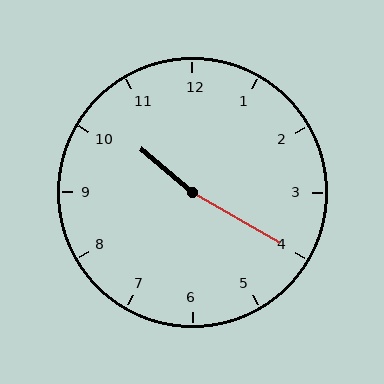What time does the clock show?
10:20.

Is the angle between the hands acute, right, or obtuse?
It is obtuse.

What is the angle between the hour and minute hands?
Approximately 170 degrees.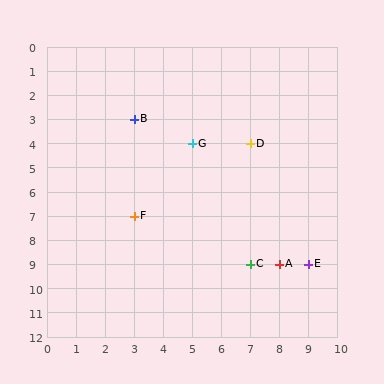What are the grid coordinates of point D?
Point D is at grid coordinates (7, 4).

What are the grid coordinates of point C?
Point C is at grid coordinates (7, 9).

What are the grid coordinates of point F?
Point F is at grid coordinates (3, 7).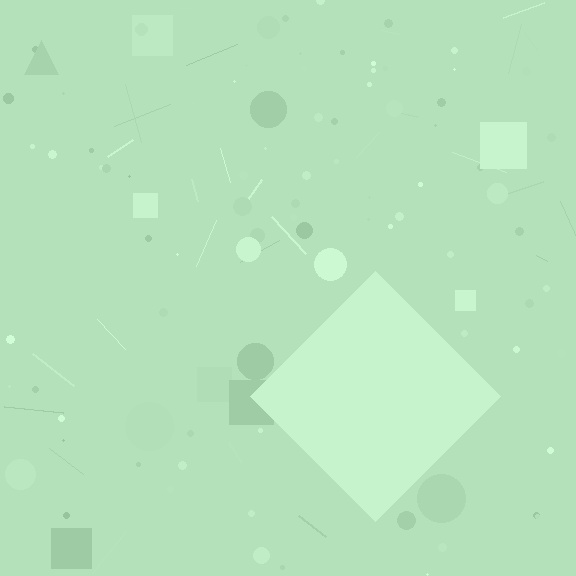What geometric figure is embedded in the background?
A diamond is embedded in the background.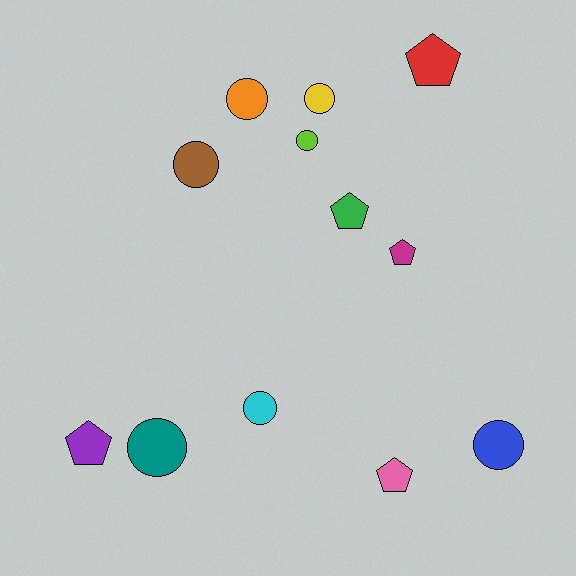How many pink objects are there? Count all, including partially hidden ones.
There is 1 pink object.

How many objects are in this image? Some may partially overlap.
There are 12 objects.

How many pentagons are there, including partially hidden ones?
There are 5 pentagons.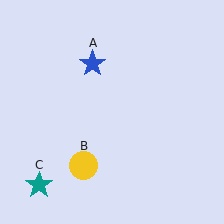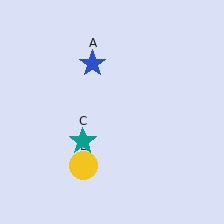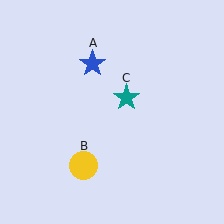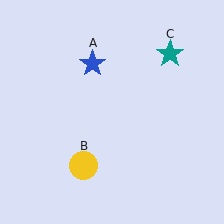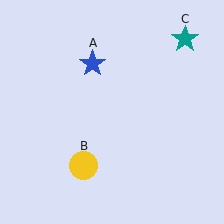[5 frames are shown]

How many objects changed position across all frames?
1 object changed position: teal star (object C).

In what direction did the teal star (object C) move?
The teal star (object C) moved up and to the right.